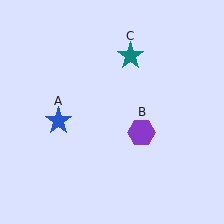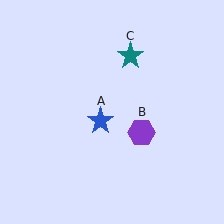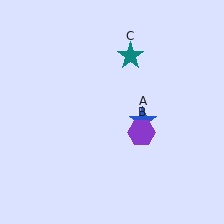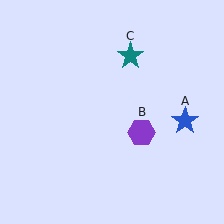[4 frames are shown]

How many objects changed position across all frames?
1 object changed position: blue star (object A).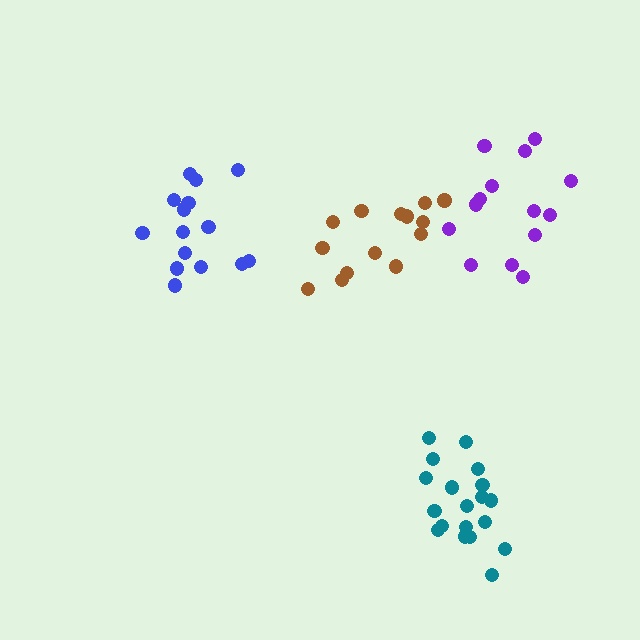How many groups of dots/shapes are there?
There are 4 groups.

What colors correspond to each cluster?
The clusters are colored: teal, purple, blue, brown.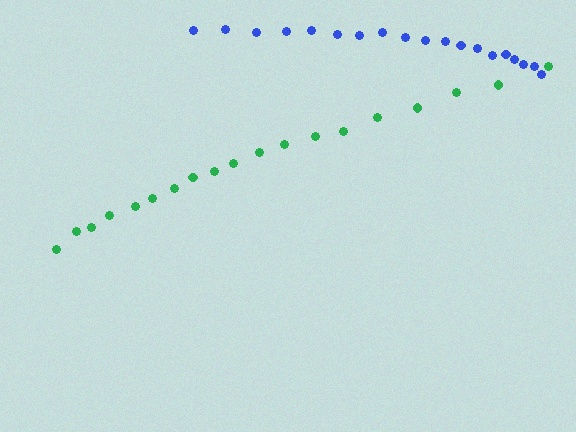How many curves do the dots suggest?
There are 2 distinct paths.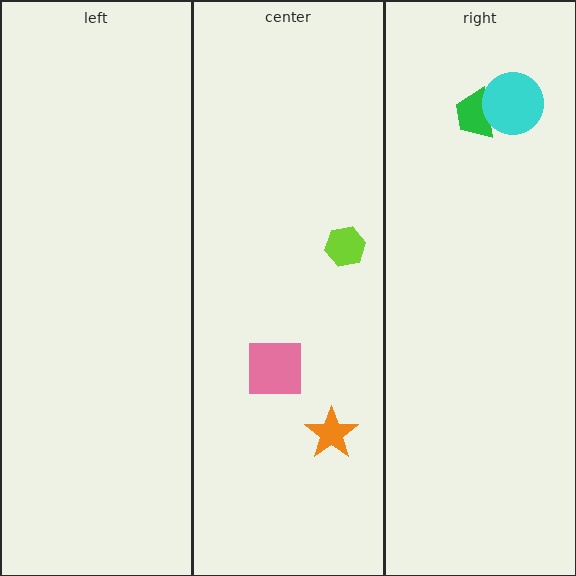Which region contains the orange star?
The center region.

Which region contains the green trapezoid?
The right region.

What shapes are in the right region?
The green trapezoid, the cyan circle.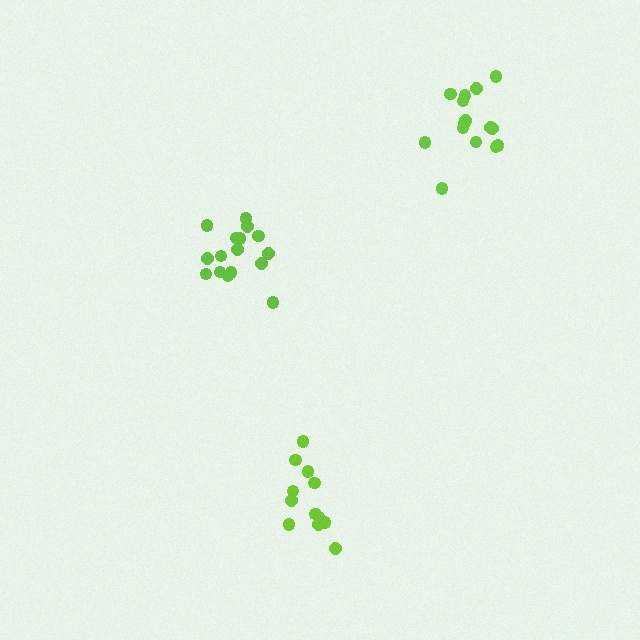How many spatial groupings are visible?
There are 3 spatial groupings.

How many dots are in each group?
Group 1: 12 dots, Group 2: 16 dots, Group 3: 15 dots (43 total).